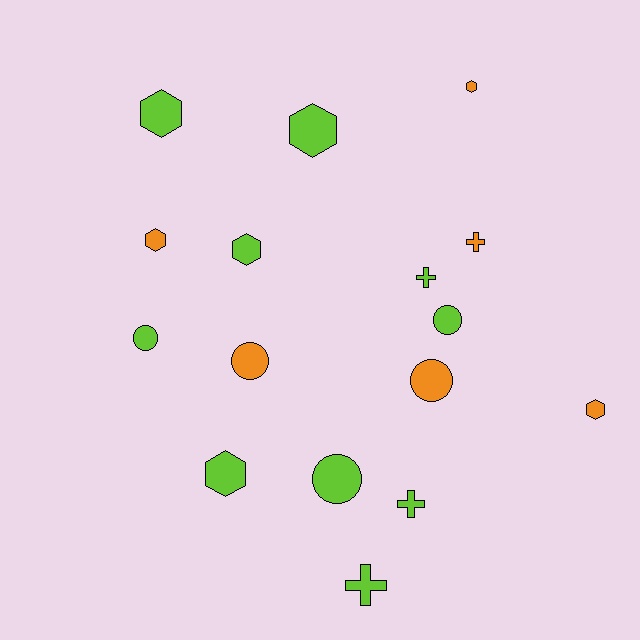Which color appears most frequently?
Lime, with 10 objects.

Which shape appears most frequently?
Hexagon, with 7 objects.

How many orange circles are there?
There are 2 orange circles.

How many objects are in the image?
There are 16 objects.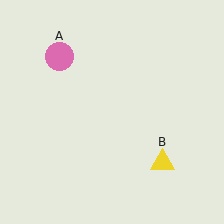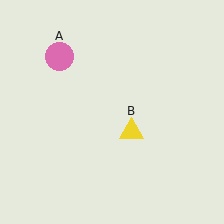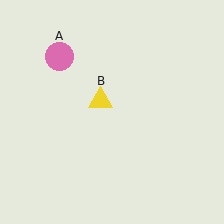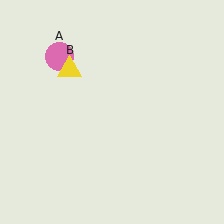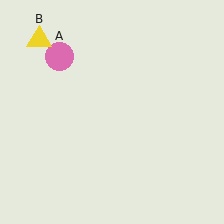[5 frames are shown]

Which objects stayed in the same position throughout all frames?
Pink circle (object A) remained stationary.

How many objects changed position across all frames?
1 object changed position: yellow triangle (object B).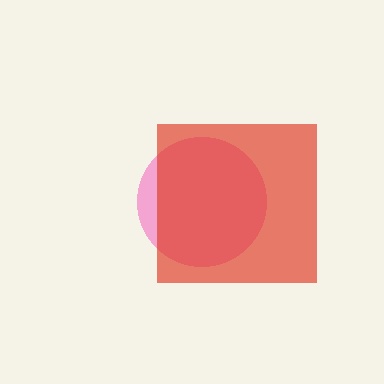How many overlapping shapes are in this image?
There are 2 overlapping shapes in the image.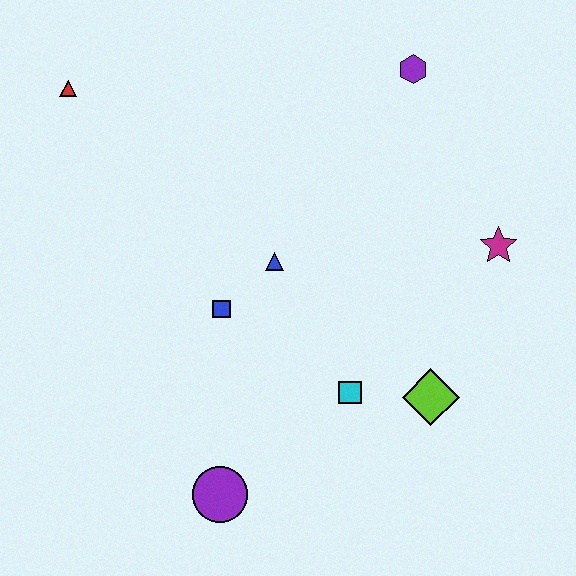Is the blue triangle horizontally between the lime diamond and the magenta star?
No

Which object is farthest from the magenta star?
The red triangle is farthest from the magenta star.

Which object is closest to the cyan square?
The lime diamond is closest to the cyan square.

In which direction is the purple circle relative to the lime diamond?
The purple circle is to the left of the lime diamond.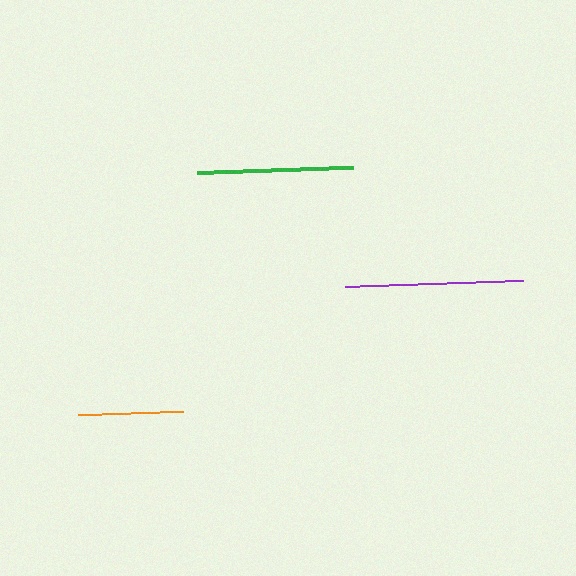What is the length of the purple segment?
The purple segment is approximately 178 pixels long.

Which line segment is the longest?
The purple line is the longest at approximately 178 pixels.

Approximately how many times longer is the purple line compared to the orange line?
The purple line is approximately 1.7 times the length of the orange line.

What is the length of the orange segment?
The orange segment is approximately 104 pixels long.